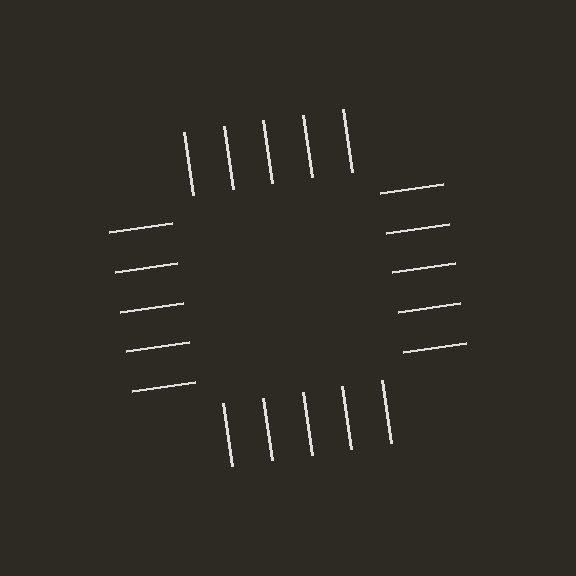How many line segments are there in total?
20 — 5 along each of the 4 edges.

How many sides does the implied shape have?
4 sides — the line-ends trace a square.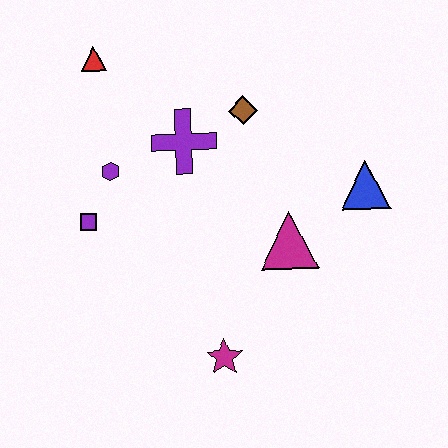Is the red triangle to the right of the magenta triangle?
No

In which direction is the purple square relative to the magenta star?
The purple square is above the magenta star.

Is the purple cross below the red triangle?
Yes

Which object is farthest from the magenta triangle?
The red triangle is farthest from the magenta triangle.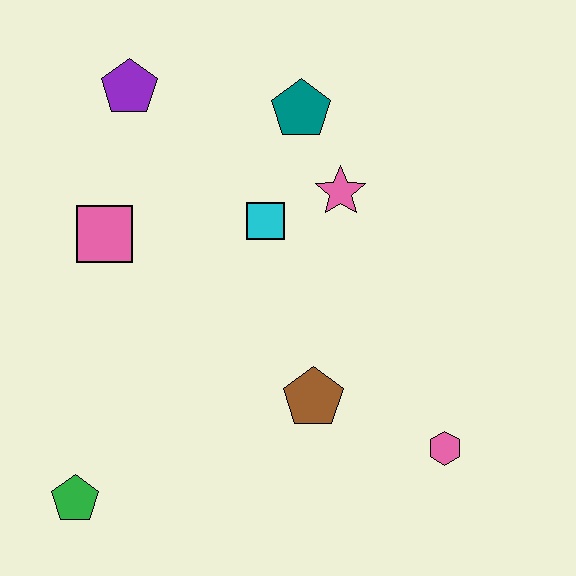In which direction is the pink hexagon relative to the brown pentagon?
The pink hexagon is to the right of the brown pentagon.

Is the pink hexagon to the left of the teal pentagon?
No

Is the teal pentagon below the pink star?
No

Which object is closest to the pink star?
The cyan square is closest to the pink star.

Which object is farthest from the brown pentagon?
The purple pentagon is farthest from the brown pentagon.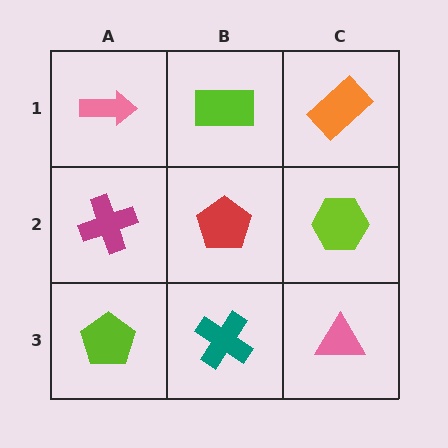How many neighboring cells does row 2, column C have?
3.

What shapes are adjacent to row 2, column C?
An orange rectangle (row 1, column C), a pink triangle (row 3, column C), a red pentagon (row 2, column B).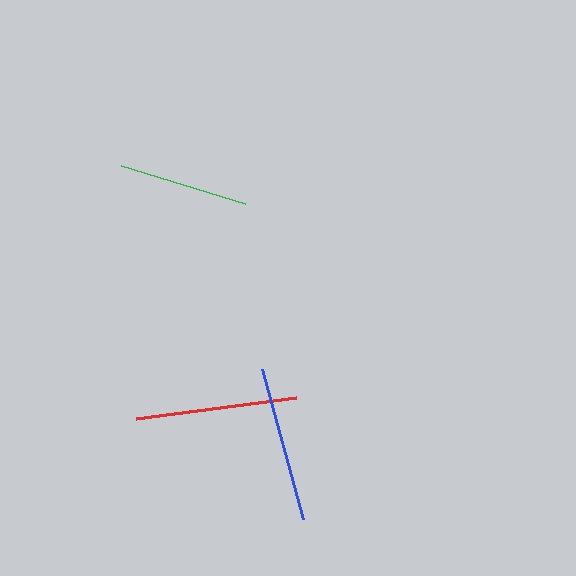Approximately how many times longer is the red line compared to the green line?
The red line is approximately 1.2 times the length of the green line.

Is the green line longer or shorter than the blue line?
The blue line is longer than the green line.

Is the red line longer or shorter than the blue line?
The red line is longer than the blue line.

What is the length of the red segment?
The red segment is approximately 162 pixels long.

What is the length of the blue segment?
The blue segment is approximately 155 pixels long.